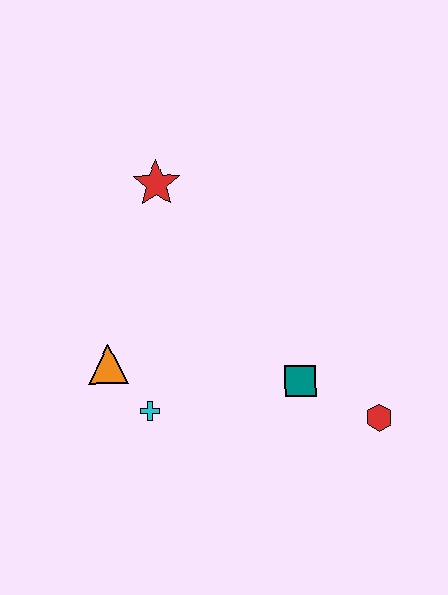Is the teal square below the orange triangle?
Yes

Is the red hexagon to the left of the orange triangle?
No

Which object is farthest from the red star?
The red hexagon is farthest from the red star.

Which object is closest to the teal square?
The red hexagon is closest to the teal square.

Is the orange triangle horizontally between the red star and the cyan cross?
No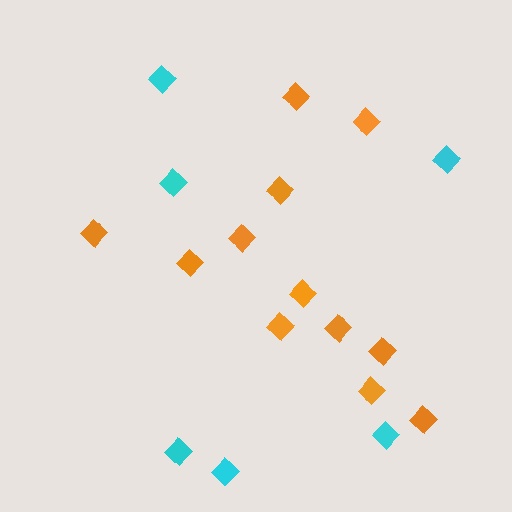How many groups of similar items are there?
There are 2 groups: one group of orange diamonds (12) and one group of cyan diamonds (6).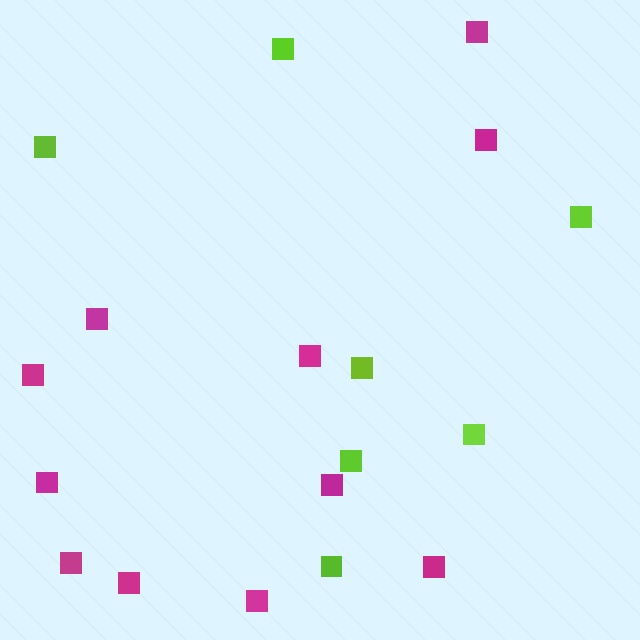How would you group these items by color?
There are 2 groups: one group of lime squares (7) and one group of magenta squares (11).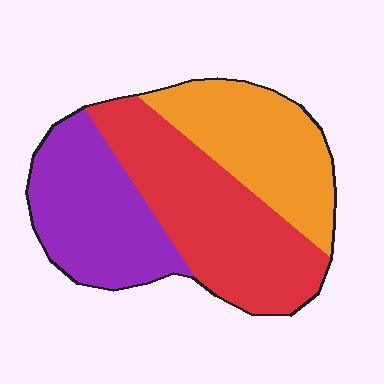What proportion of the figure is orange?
Orange covers 29% of the figure.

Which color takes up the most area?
Red, at roughly 40%.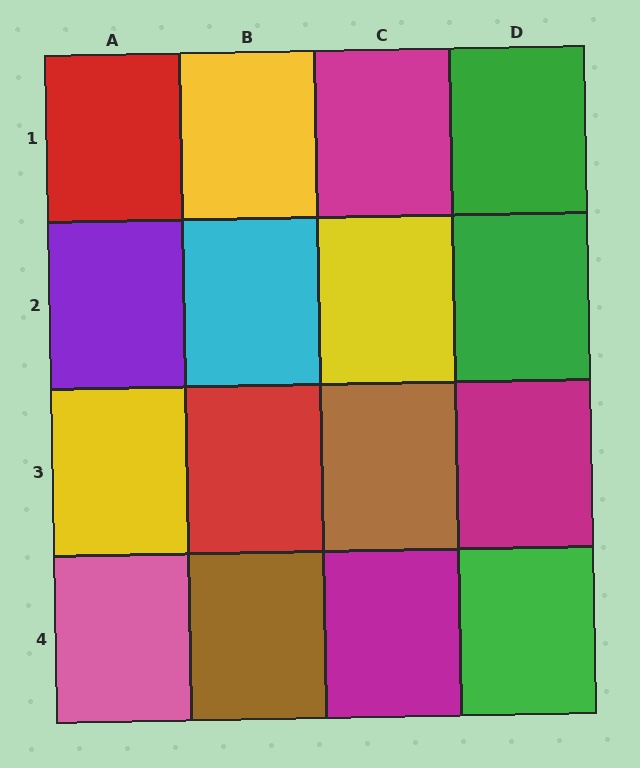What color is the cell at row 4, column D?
Green.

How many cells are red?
2 cells are red.